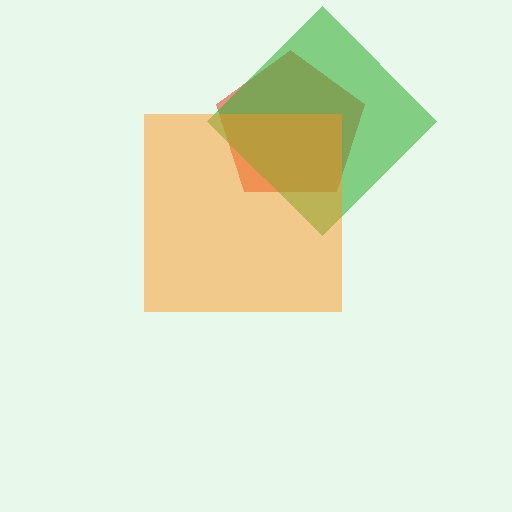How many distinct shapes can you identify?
There are 3 distinct shapes: a red pentagon, a green diamond, an orange square.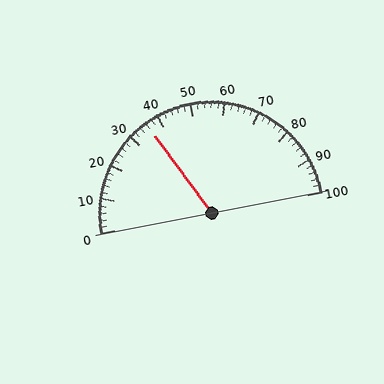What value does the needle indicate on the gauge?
The needle indicates approximately 36.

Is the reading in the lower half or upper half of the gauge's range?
The reading is in the lower half of the range (0 to 100).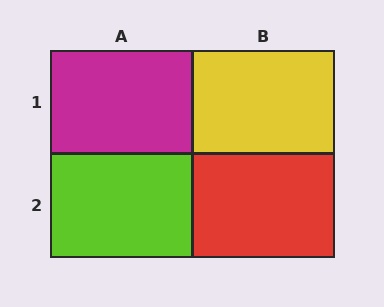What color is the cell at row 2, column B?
Red.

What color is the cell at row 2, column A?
Lime.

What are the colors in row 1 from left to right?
Magenta, yellow.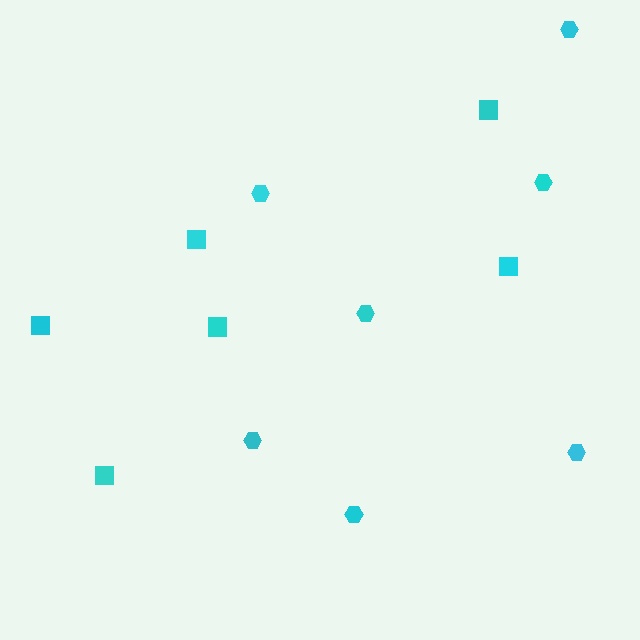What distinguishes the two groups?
There are 2 groups: one group of squares (6) and one group of hexagons (7).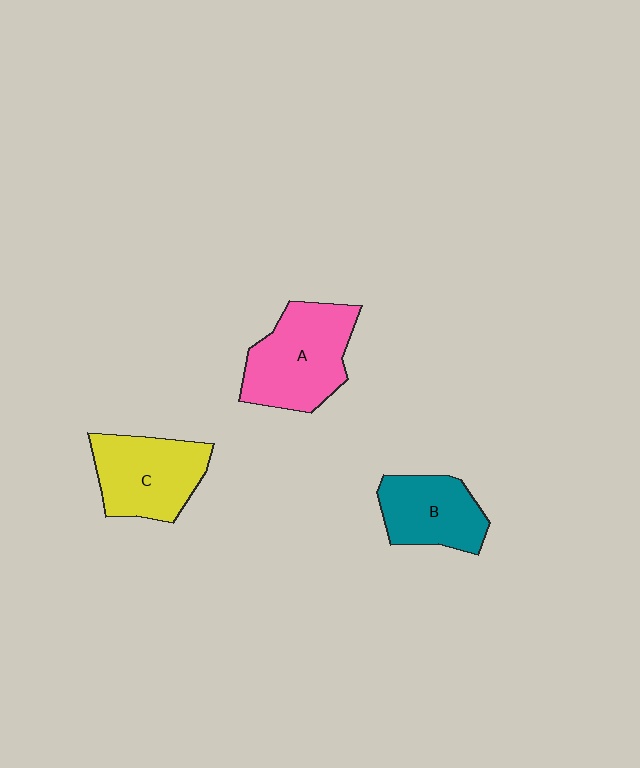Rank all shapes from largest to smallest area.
From largest to smallest: A (pink), C (yellow), B (teal).